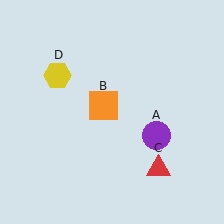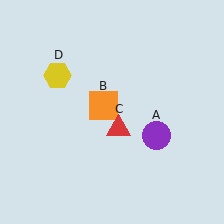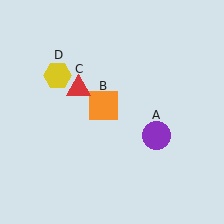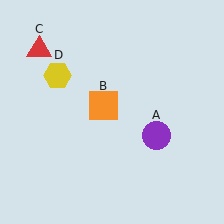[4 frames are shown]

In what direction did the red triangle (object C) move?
The red triangle (object C) moved up and to the left.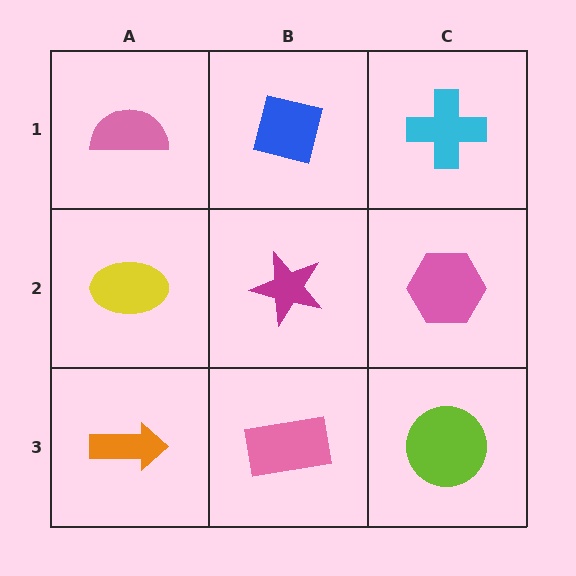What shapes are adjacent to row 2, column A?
A pink semicircle (row 1, column A), an orange arrow (row 3, column A), a magenta star (row 2, column B).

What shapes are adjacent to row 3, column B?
A magenta star (row 2, column B), an orange arrow (row 3, column A), a lime circle (row 3, column C).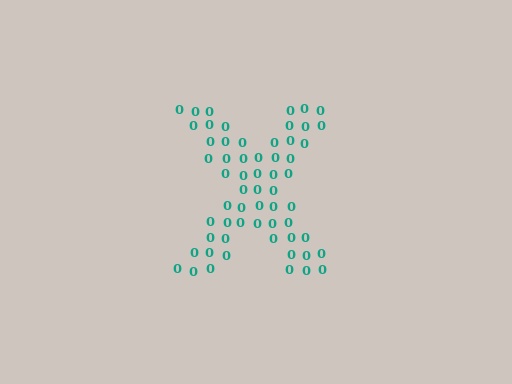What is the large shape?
The large shape is the letter X.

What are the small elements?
The small elements are digit 0's.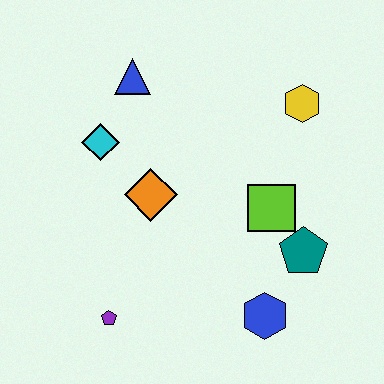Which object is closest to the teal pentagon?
The lime square is closest to the teal pentagon.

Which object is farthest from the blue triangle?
The blue hexagon is farthest from the blue triangle.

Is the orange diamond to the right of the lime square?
No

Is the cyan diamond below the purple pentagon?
No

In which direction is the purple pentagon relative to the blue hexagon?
The purple pentagon is to the left of the blue hexagon.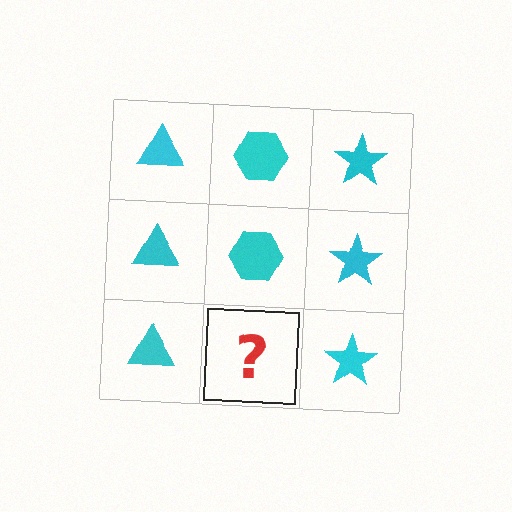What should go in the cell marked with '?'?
The missing cell should contain a cyan hexagon.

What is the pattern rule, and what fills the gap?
The rule is that each column has a consistent shape. The gap should be filled with a cyan hexagon.